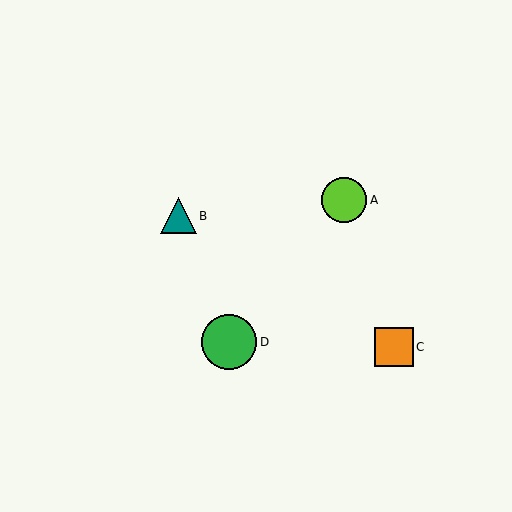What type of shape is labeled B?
Shape B is a teal triangle.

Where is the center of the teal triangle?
The center of the teal triangle is at (178, 216).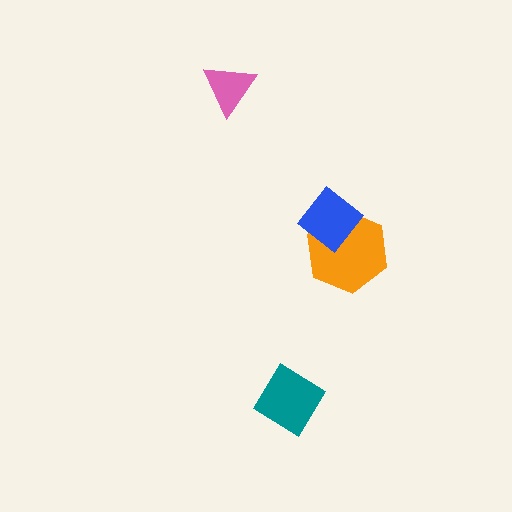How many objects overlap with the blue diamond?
1 object overlaps with the blue diamond.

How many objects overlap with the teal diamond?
0 objects overlap with the teal diamond.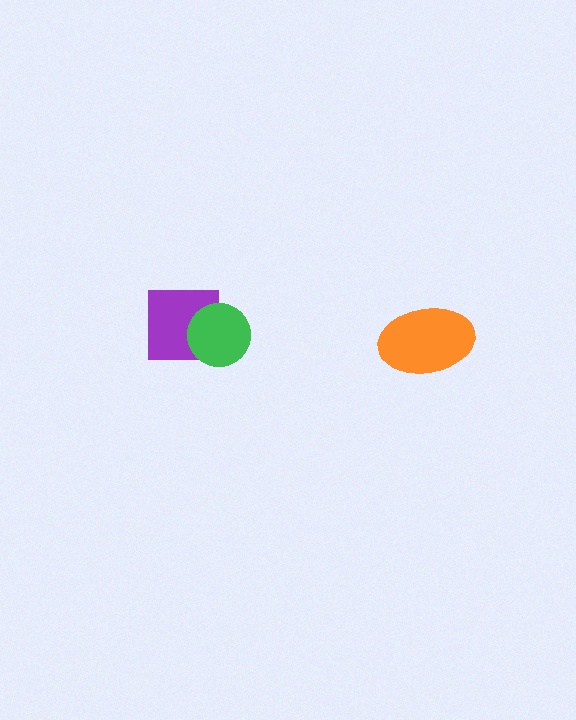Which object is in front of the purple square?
The green circle is in front of the purple square.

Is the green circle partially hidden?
No, no other shape covers it.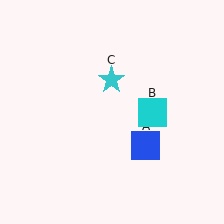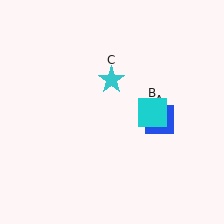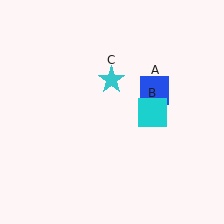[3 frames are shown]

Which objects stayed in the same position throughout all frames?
Cyan square (object B) and cyan star (object C) remained stationary.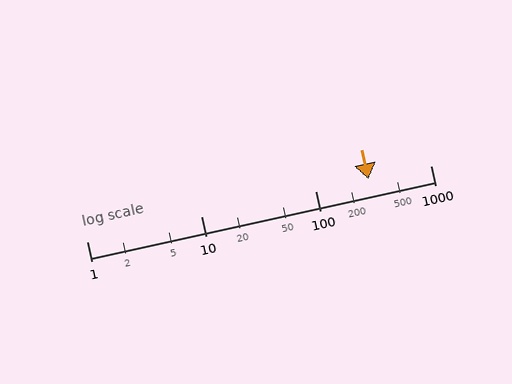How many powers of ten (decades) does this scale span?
The scale spans 3 decades, from 1 to 1000.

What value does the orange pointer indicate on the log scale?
The pointer indicates approximately 290.